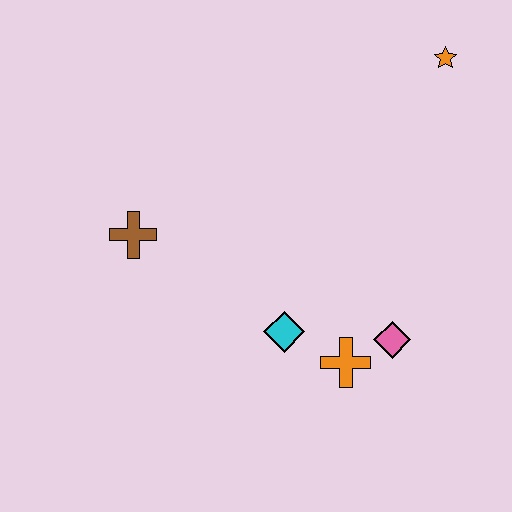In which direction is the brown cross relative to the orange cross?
The brown cross is to the left of the orange cross.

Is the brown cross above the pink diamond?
Yes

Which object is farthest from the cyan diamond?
The orange star is farthest from the cyan diamond.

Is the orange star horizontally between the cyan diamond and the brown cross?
No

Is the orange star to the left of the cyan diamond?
No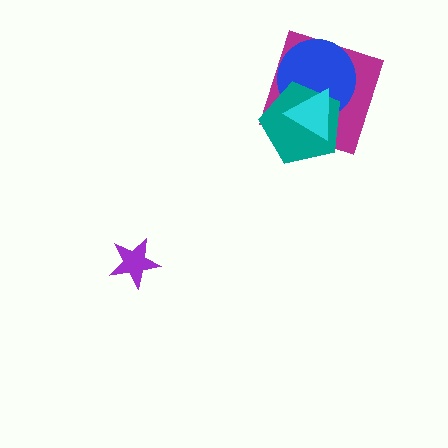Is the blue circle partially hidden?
Yes, it is partially covered by another shape.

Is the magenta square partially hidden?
Yes, it is partially covered by another shape.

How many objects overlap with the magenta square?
3 objects overlap with the magenta square.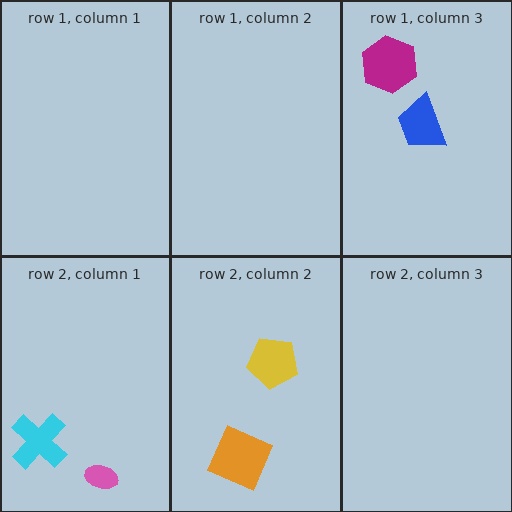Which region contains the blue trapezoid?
The row 1, column 3 region.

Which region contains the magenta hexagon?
The row 1, column 3 region.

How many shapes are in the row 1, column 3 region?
2.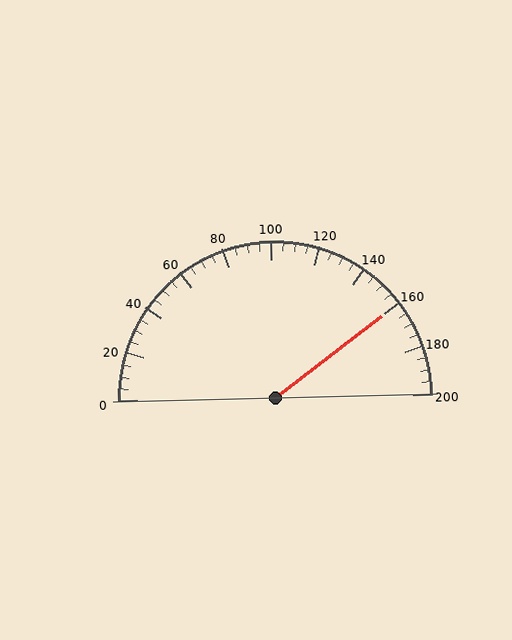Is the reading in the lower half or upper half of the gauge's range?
The reading is in the upper half of the range (0 to 200).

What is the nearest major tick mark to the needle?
The nearest major tick mark is 160.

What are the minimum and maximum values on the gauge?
The gauge ranges from 0 to 200.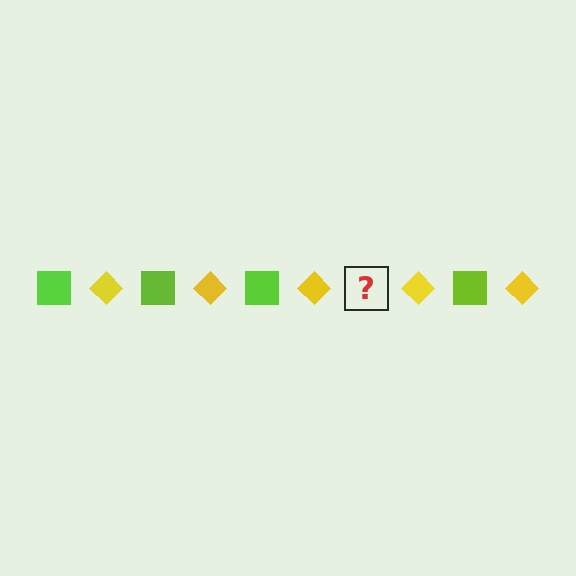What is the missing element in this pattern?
The missing element is a lime square.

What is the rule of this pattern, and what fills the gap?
The rule is that the pattern alternates between lime square and yellow diamond. The gap should be filled with a lime square.